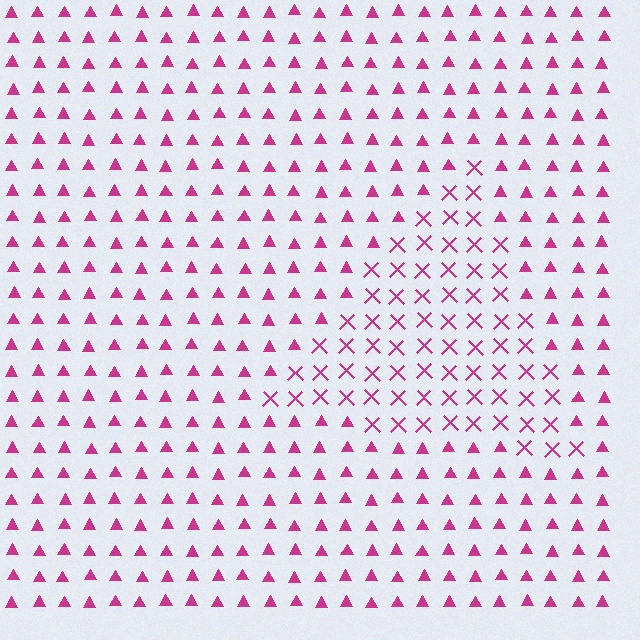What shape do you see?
I see a triangle.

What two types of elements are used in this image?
The image uses X marks inside the triangle region and triangles outside it.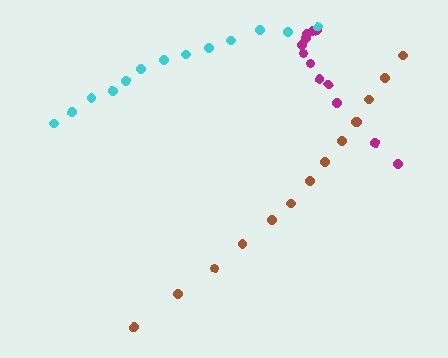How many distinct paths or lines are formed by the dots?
There are 3 distinct paths.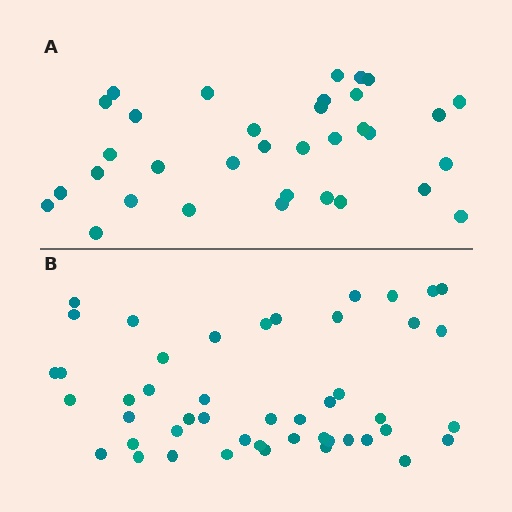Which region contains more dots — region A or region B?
Region B (the bottom region) has more dots.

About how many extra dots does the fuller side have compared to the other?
Region B has approximately 15 more dots than region A.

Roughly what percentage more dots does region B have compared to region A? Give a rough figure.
About 40% more.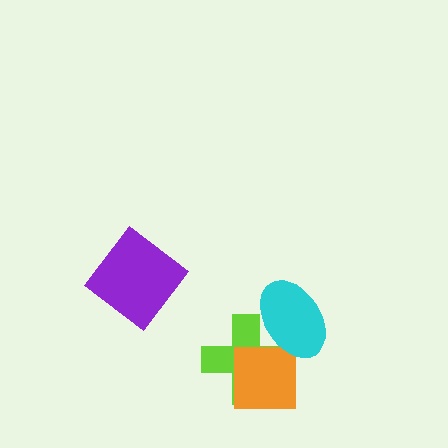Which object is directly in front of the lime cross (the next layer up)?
The orange square is directly in front of the lime cross.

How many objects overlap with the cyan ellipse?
2 objects overlap with the cyan ellipse.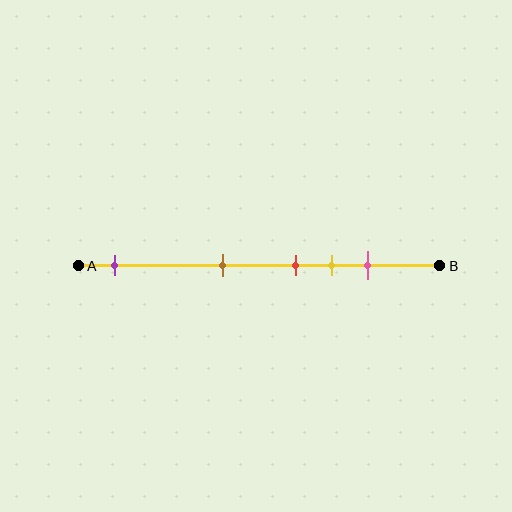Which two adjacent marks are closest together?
The red and yellow marks are the closest adjacent pair.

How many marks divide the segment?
There are 5 marks dividing the segment.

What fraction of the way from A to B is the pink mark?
The pink mark is approximately 80% (0.8) of the way from A to B.